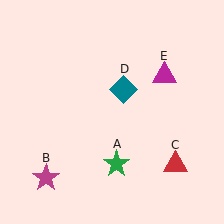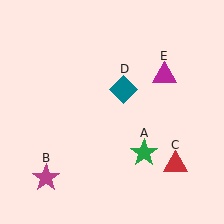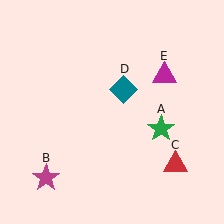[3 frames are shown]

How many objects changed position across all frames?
1 object changed position: green star (object A).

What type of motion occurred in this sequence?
The green star (object A) rotated counterclockwise around the center of the scene.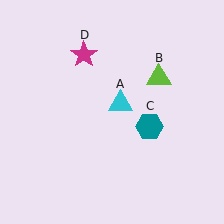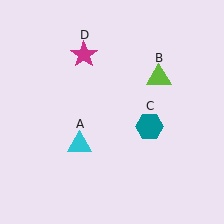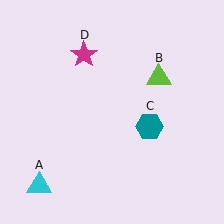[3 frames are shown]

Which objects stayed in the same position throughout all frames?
Lime triangle (object B) and teal hexagon (object C) and magenta star (object D) remained stationary.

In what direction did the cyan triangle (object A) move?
The cyan triangle (object A) moved down and to the left.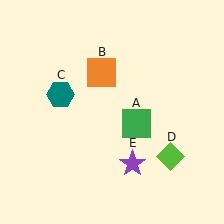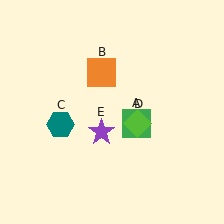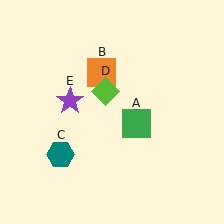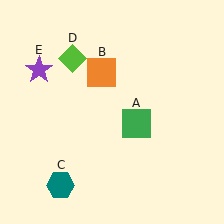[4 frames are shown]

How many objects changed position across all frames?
3 objects changed position: teal hexagon (object C), lime diamond (object D), purple star (object E).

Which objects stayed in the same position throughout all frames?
Green square (object A) and orange square (object B) remained stationary.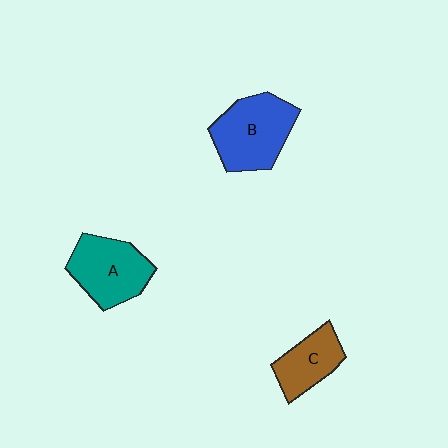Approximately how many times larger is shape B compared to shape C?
Approximately 1.6 times.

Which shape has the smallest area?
Shape C (brown).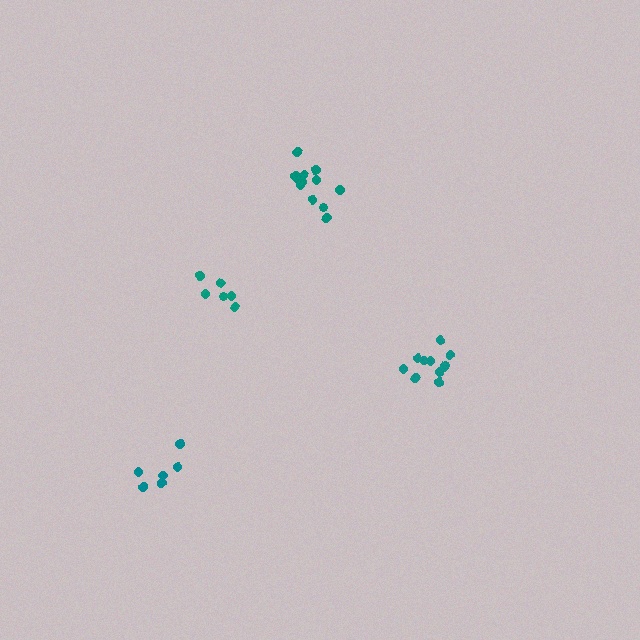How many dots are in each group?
Group 1: 11 dots, Group 2: 6 dots, Group 3: 12 dots, Group 4: 6 dots (35 total).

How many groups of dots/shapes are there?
There are 4 groups.